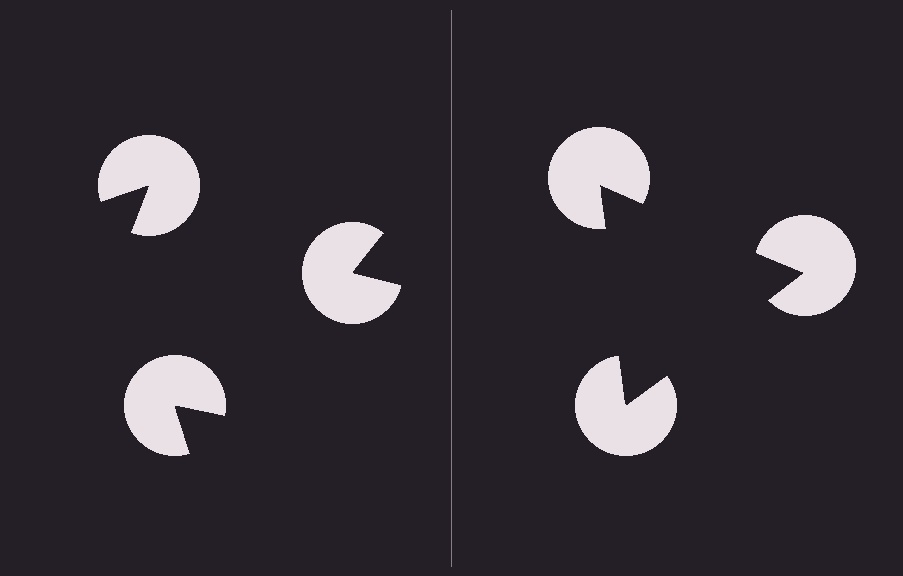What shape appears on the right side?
An illusory triangle.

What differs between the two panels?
The pac-man discs are positioned identically on both sides; only the wedge orientations differ. On the right they align to a triangle; on the left they are misaligned.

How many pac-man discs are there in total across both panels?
6 — 3 on each side.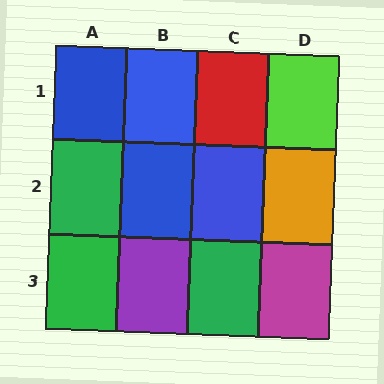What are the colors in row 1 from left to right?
Blue, blue, red, lime.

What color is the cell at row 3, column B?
Purple.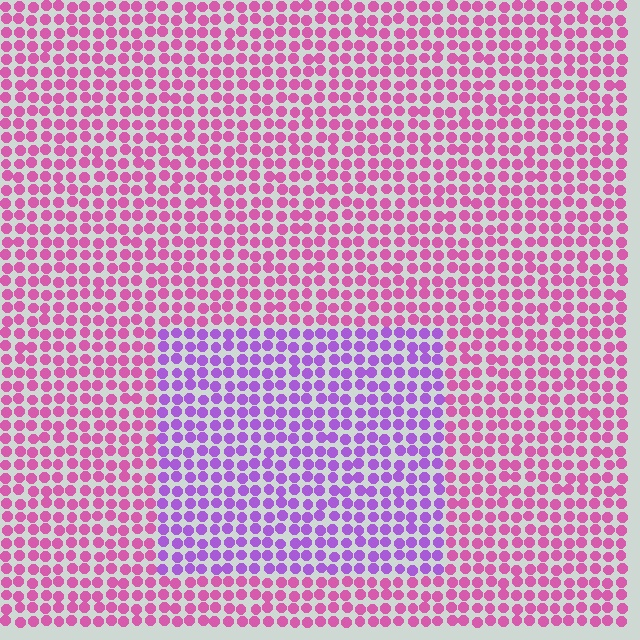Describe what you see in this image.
The image is filled with small pink elements in a uniform arrangement. A rectangle-shaped region is visible where the elements are tinted to a slightly different hue, forming a subtle color boundary.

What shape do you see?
I see a rectangle.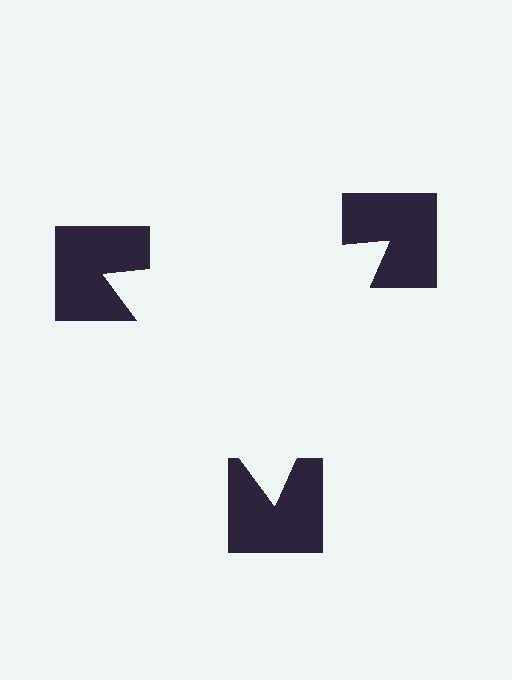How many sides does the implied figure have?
3 sides.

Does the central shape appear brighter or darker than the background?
It typically appears slightly brighter than the background, even though no actual brightness change is drawn.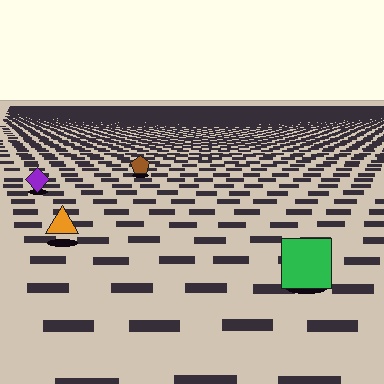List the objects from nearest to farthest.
From nearest to farthest: the green square, the orange triangle, the purple diamond, the brown pentagon.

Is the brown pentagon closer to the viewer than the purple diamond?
No. The purple diamond is closer — you can tell from the texture gradient: the ground texture is coarser near it.